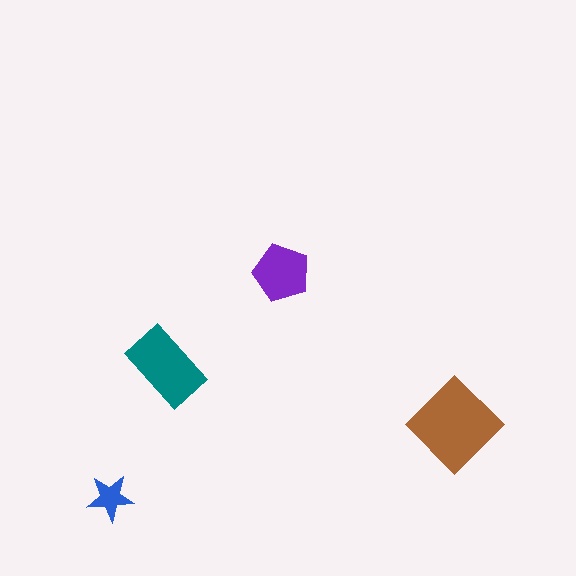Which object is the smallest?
The blue star.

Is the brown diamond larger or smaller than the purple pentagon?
Larger.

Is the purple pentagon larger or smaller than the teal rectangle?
Smaller.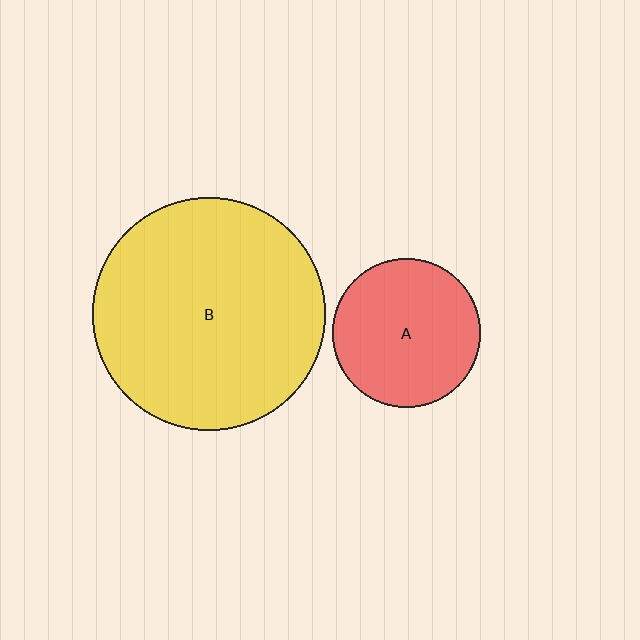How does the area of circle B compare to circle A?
Approximately 2.5 times.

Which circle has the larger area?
Circle B (yellow).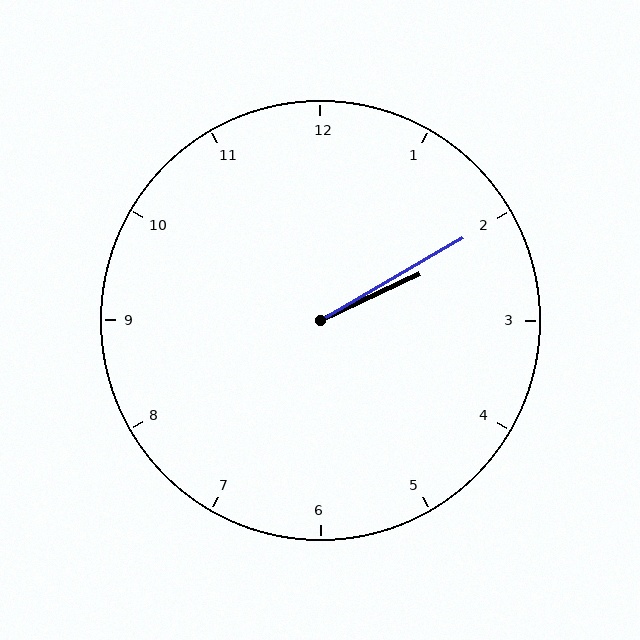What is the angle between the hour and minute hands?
Approximately 5 degrees.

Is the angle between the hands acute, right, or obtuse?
It is acute.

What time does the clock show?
2:10.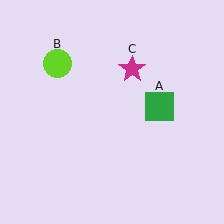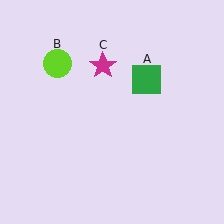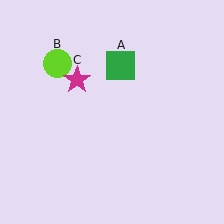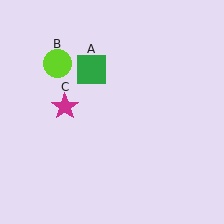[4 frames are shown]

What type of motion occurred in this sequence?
The green square (object A), magenta star (object C) rotated counterclockwise around the center of the scene.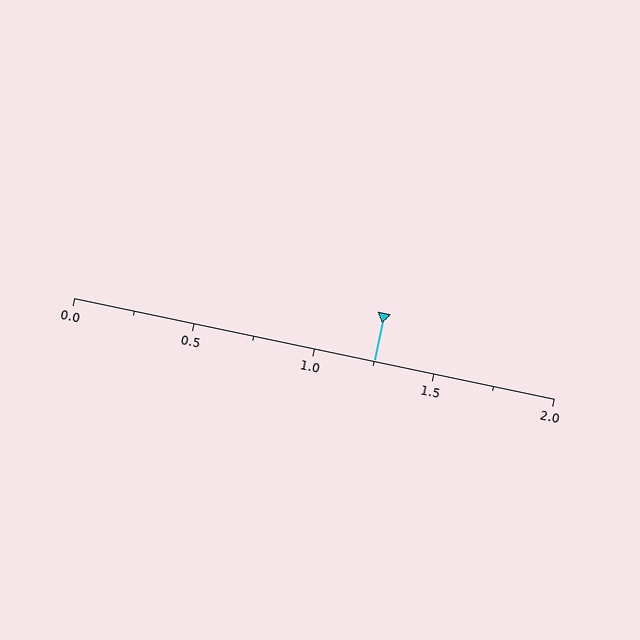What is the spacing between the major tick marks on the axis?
The major ticks are spaced 0.5 apart.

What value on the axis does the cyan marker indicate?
The marker indicates approximately 1.25.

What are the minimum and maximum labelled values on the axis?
The axis runs from 0.0 to 2.0.